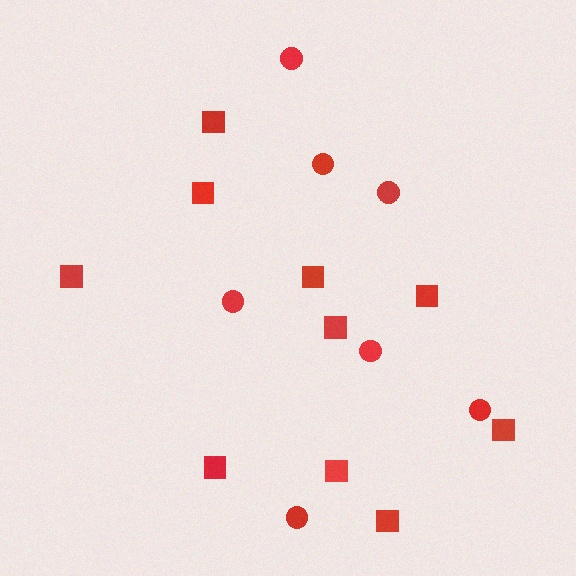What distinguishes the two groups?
There are 2 groups: one group of squares (10) and one group of circles (7).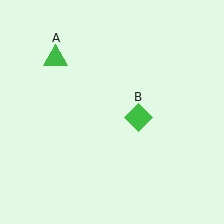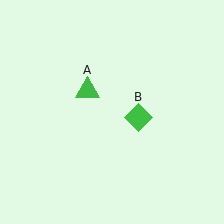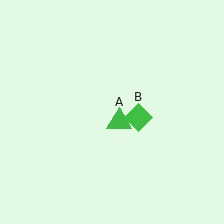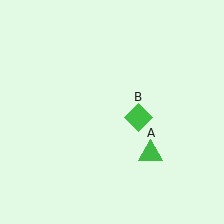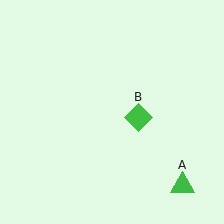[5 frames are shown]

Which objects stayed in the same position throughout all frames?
Green diamond (object B) remained stationary.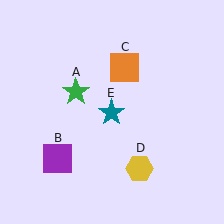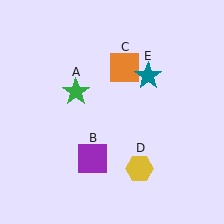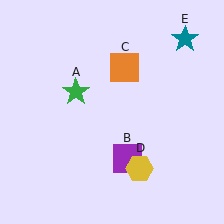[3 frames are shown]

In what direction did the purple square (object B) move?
The purple square (object B) moved right.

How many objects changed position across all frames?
2 objects changed position: purple square (object B), teal star (object E).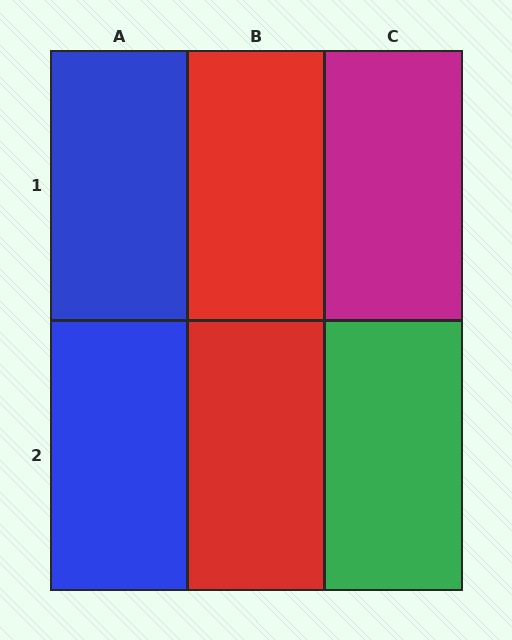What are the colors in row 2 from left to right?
Blue, red, green.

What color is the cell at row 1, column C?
Magenta.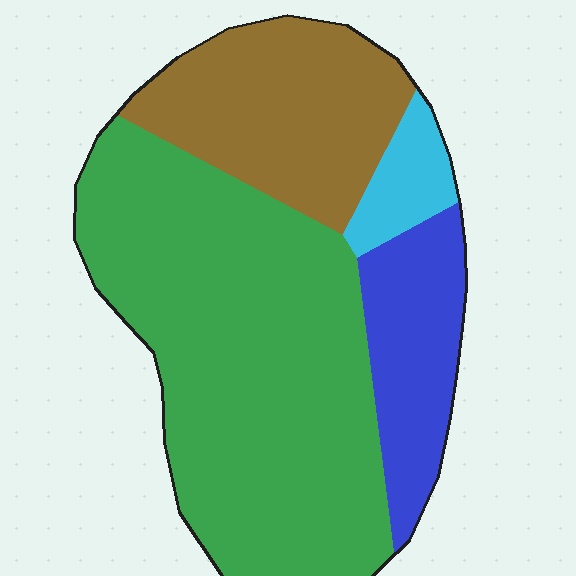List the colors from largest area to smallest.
From largest to smallest: green, brown, blue, cyan.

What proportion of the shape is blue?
Blue takes up about one sixth (1/6) of the shape.